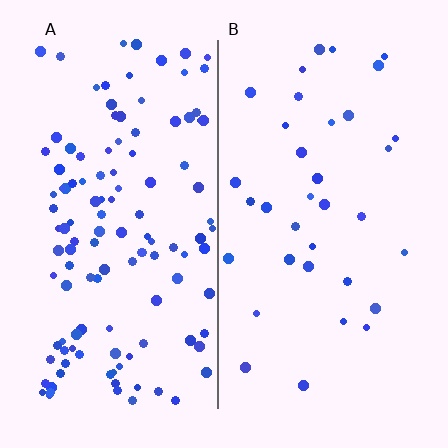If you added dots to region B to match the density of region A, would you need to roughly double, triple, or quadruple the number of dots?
Approximately quadruple.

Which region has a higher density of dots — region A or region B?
A (the left).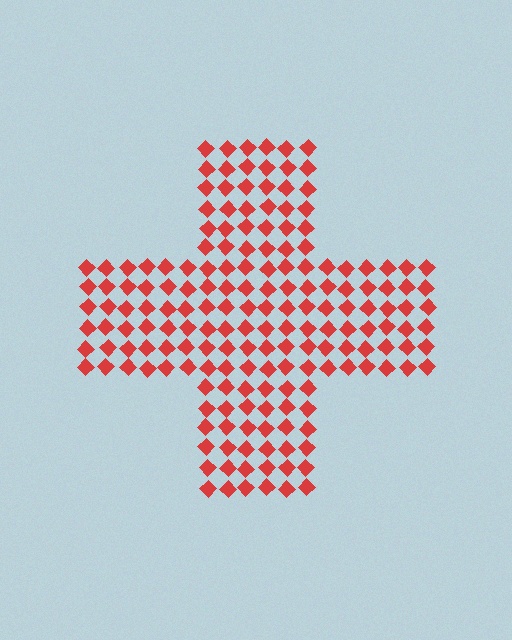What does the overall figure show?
The overall figure shows a cross.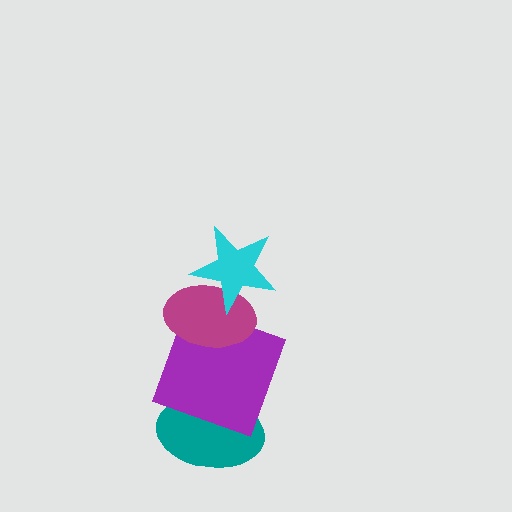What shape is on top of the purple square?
The magenta ellipse is on top of the purple square.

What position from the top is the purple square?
The purple square is 3rd from the top.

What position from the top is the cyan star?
The cyan star is 1st from the top.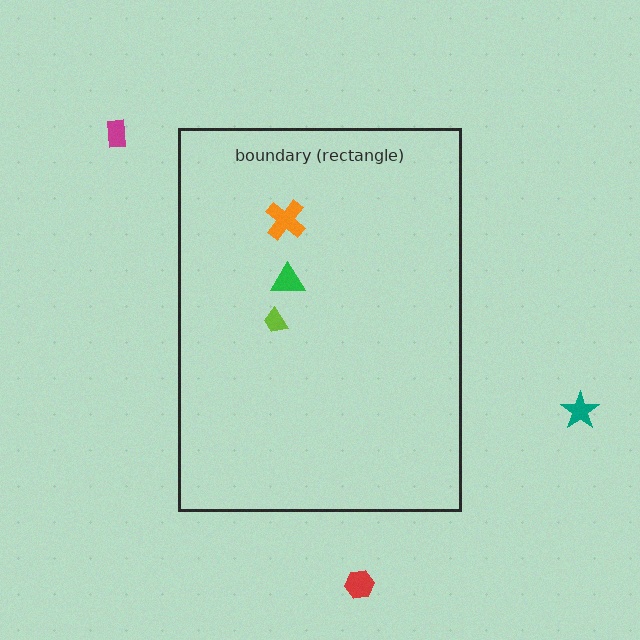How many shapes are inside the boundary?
3 inside, 3 outside.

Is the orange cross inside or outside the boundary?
Inside.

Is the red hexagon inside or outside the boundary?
Outside.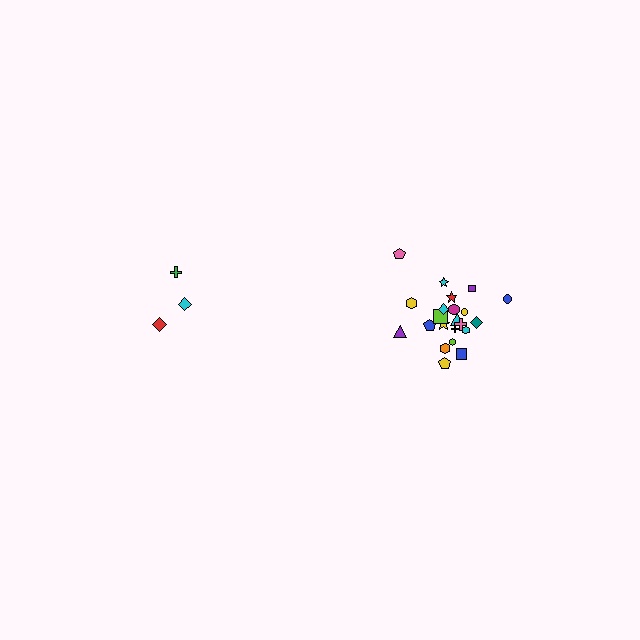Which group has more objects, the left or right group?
The right group.